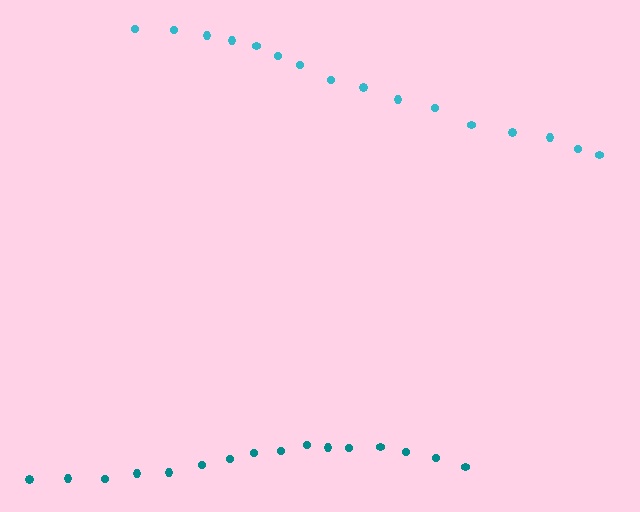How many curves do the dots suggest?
There are 2 distinct paths.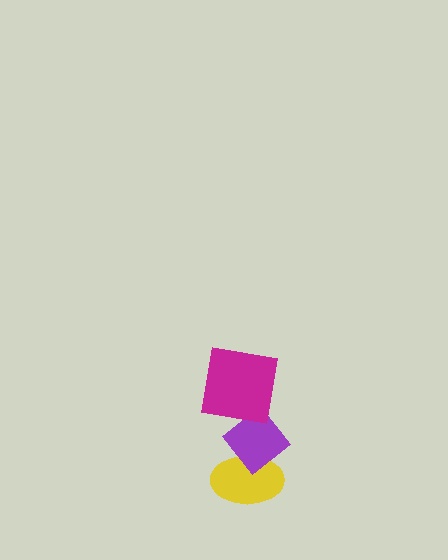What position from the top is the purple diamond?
The purple diamond is 2nd from the top.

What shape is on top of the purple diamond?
The magenta square is on top of the purple diamond.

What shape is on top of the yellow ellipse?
The purple diamond is on top of the yellow ellipse.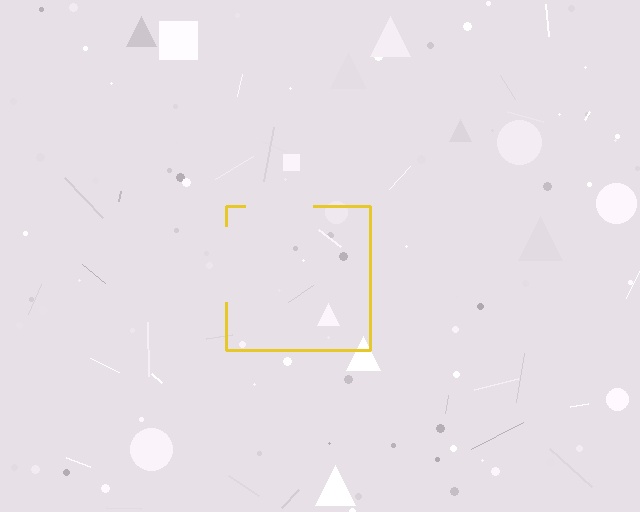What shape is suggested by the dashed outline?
The dashed outline suggests a square.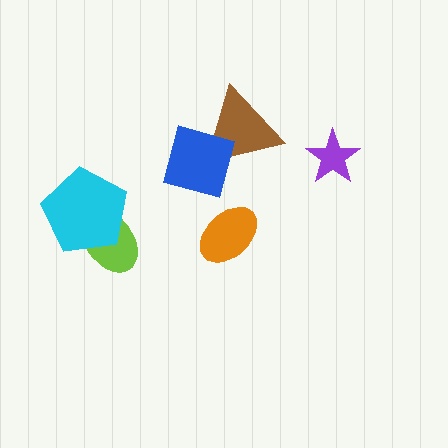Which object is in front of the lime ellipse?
The cyan pentagon is in front of the lime ellipse.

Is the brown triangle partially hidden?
Yes, it is partially covered by another shape.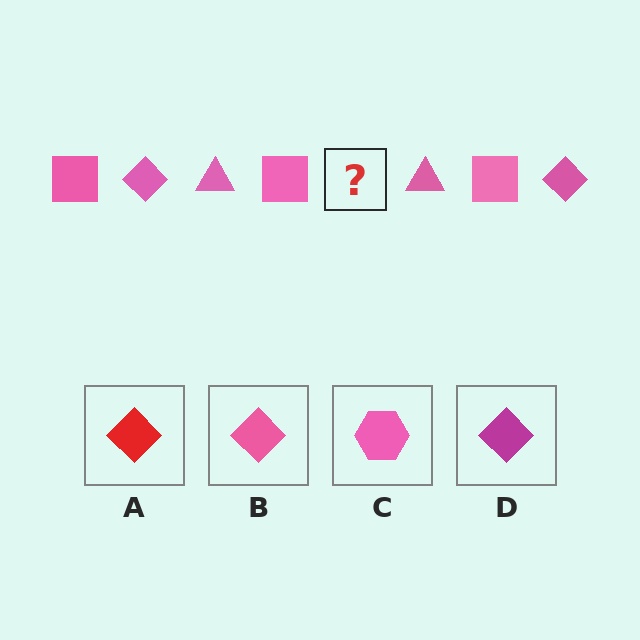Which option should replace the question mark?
Option B.